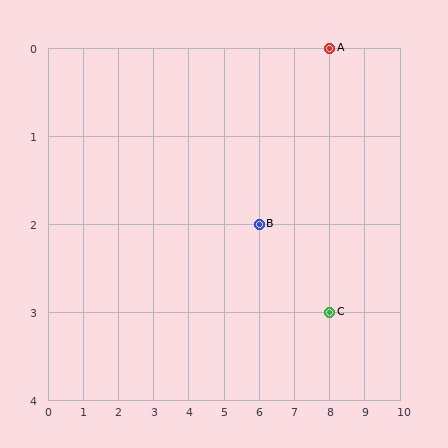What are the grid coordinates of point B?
Point B is at grid coordinates (6, 2).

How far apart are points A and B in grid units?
Points A and B are 2 columns and 2 rows apart (about 2.8 grid units diagonally).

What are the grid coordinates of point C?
Point C is at grid coordinates (8, 3).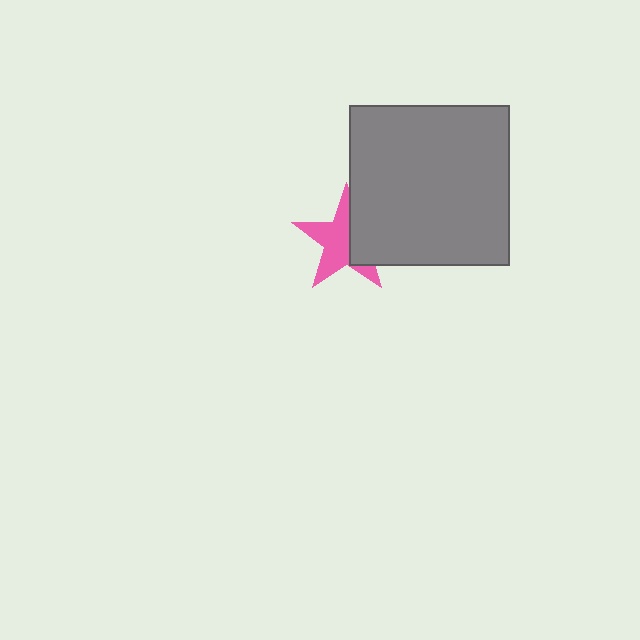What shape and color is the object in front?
The object in front is a gray square.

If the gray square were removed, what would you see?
You would see the complete pink star.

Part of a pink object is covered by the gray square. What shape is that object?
It is a star.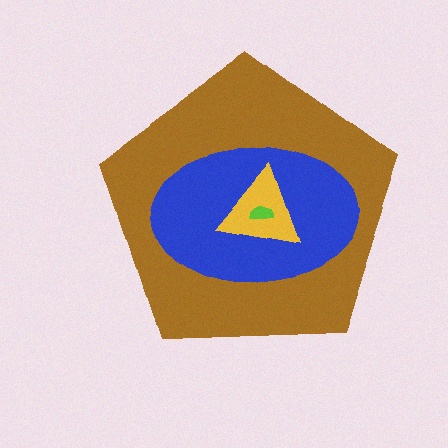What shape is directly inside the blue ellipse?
The yellow triangle.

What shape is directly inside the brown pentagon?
The blue ellipse.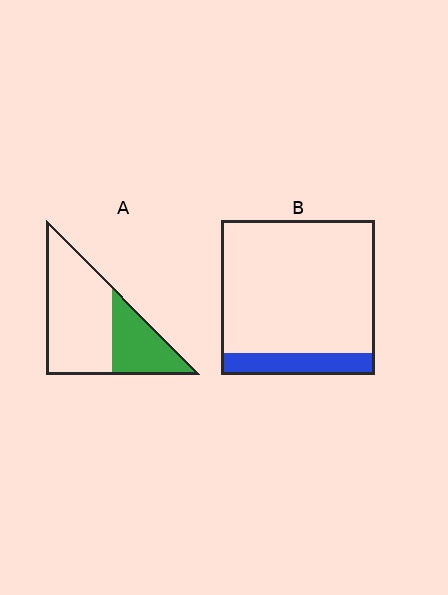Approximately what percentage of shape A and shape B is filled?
A is approximately 35% and B is approximately 15%.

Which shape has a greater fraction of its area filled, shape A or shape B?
Shape A.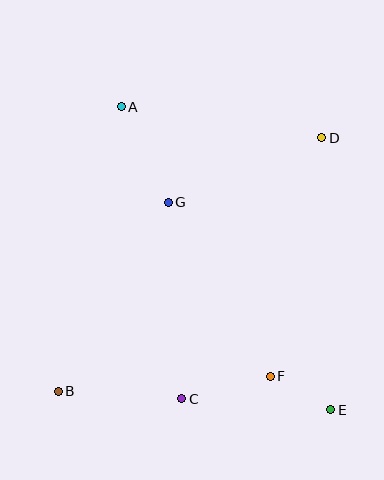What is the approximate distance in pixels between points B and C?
The distance between B and C is approximately 124 pixels.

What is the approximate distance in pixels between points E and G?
The distance between E and G is approximately 263 pixels.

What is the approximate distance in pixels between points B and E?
The distance between B and E is approximately 273 pixels.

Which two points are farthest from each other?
Points A and E are farthest from each other.